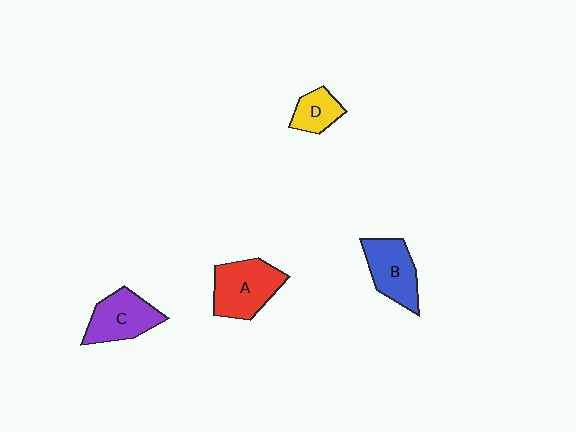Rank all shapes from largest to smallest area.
From largest to smallest: A (red), C (purple), B (blue), D (yellow).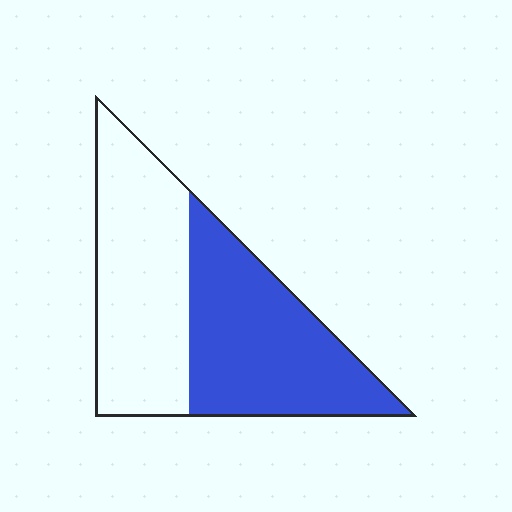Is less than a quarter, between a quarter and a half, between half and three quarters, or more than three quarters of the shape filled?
Between half and three quarters.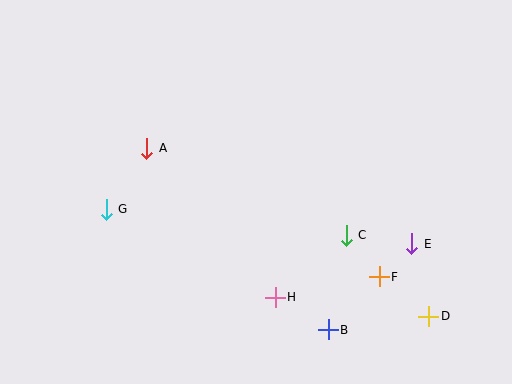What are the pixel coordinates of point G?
Point G is at (106, 209).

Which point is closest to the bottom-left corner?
Point G is closest to the bottom-left corner.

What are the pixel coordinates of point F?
Point F is at (379, 277).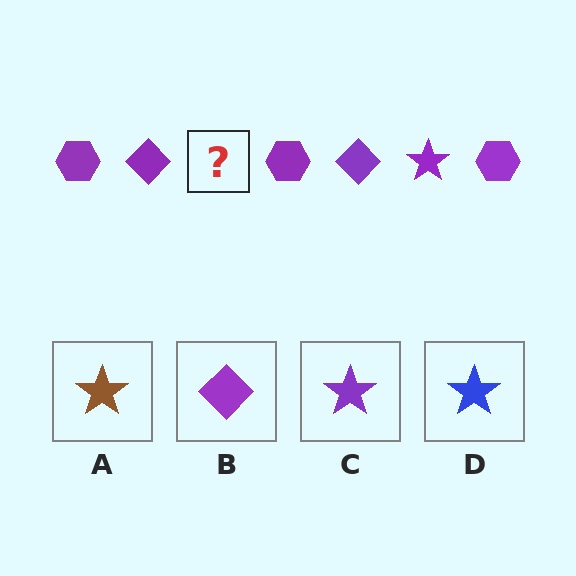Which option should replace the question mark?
Option C.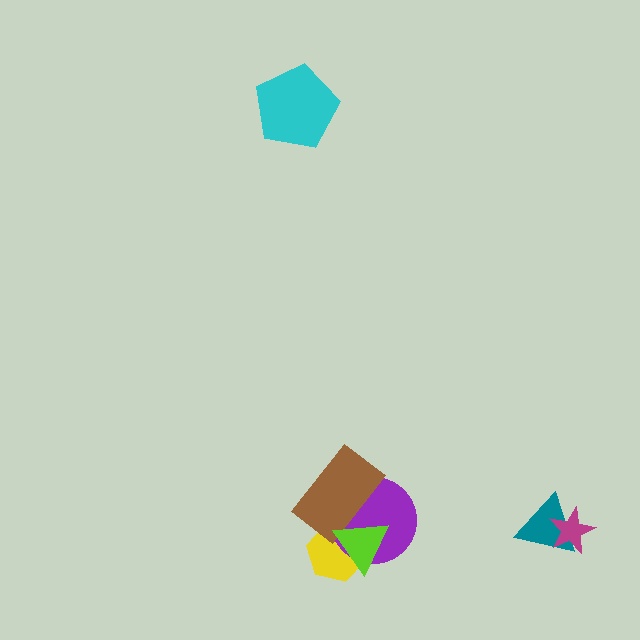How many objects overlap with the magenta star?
1 object overlaps with the magenta star.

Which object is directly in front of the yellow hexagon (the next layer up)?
The purple circle is directly in front of the yellow hexagon.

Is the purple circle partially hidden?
Yes, it is partially covered by another shape.